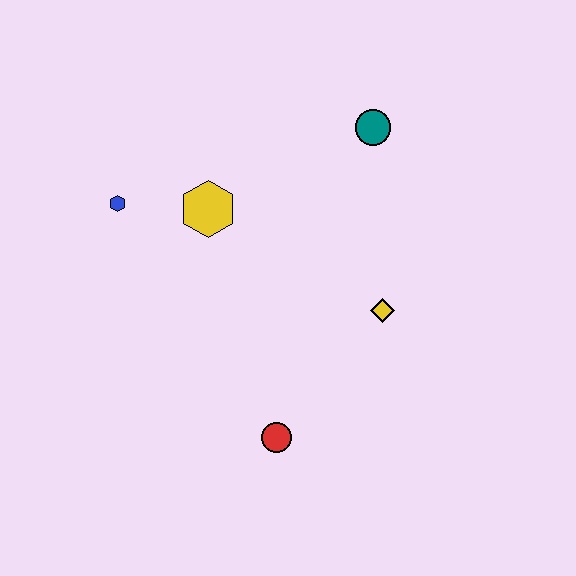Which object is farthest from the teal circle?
The red circle is farthest from the teal circle.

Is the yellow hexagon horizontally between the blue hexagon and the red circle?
Yes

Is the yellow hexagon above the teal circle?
No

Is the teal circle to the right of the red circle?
Yes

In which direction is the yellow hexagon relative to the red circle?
The yellow hexagon is above the red circle.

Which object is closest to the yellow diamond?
The red circle is closest to the yellow diamond.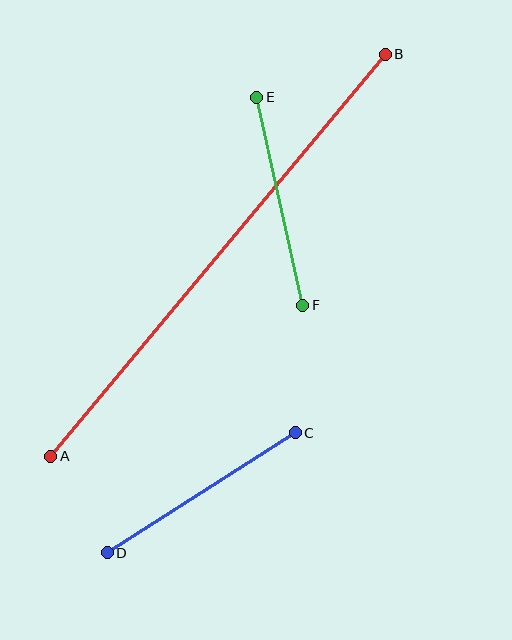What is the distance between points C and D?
The distance is approximately 223 pixels.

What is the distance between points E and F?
The distance is approximately 213 pixels.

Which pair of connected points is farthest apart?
Points A and B are farthest apart.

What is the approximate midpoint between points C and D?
The midpoint is at approximately (201, 493) pixels.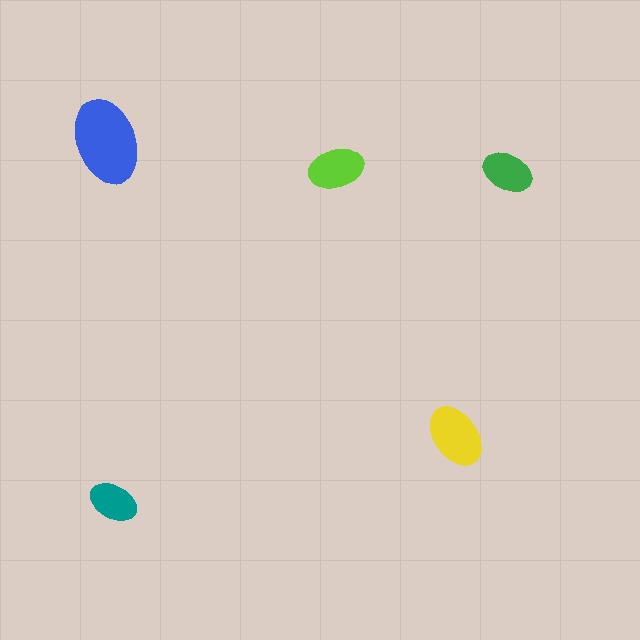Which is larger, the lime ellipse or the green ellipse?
The lime one.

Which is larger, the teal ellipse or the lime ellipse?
The lime one.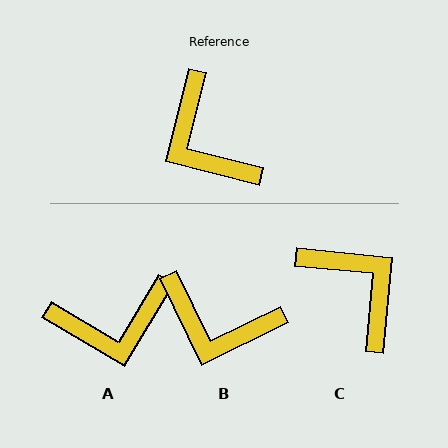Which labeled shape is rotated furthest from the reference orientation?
C, about 171 degrees away.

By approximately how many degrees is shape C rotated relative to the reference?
Approximately 171 degrees clockwise.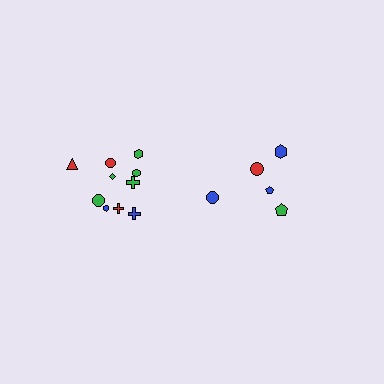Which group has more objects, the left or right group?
The left group.